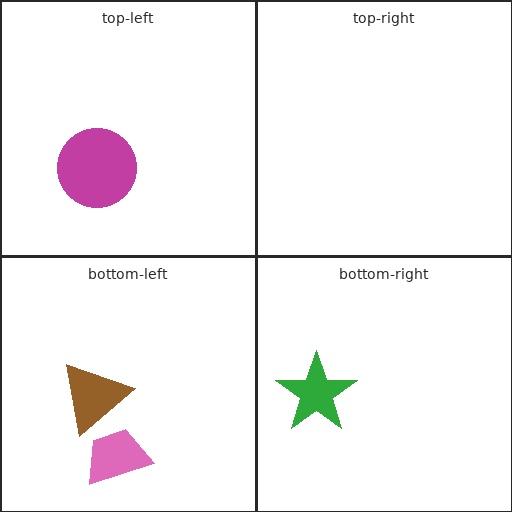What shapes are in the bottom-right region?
The green star.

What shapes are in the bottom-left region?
The pink trapezoid, the brown triangle.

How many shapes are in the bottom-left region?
2.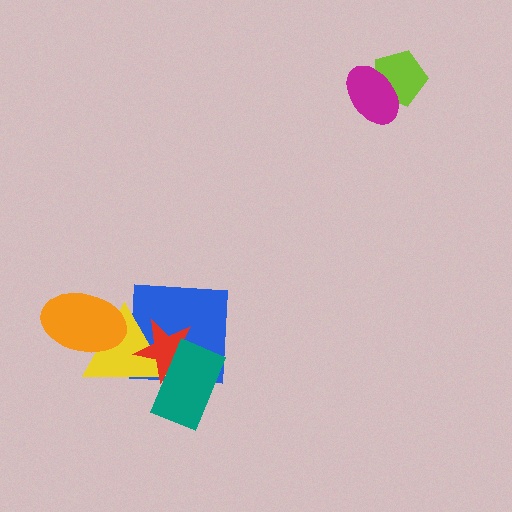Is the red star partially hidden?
Yes, it is partially covered by another shape.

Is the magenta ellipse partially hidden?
No, no other shape covers it.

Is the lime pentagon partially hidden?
Yes, it is partially covered by another shape.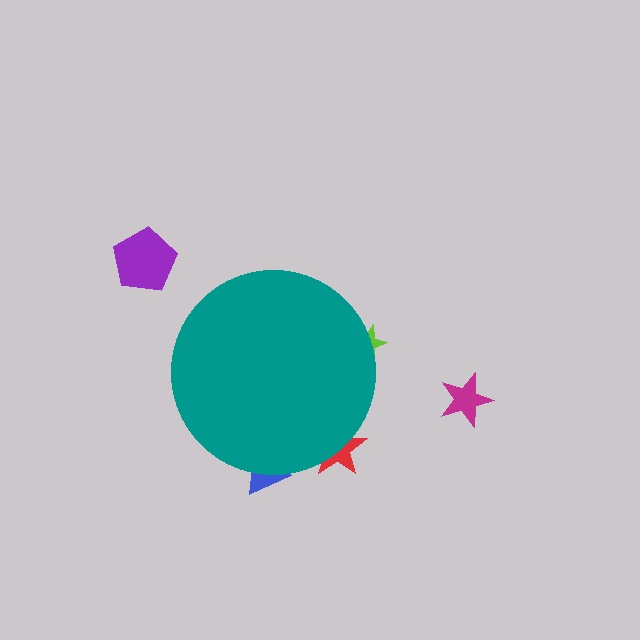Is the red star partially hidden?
Yes, the red star is partially hidden behind the teal circle.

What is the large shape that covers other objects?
A teal circle.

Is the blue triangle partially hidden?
Yes, the blue triangle is partially hidden behind the teal circle.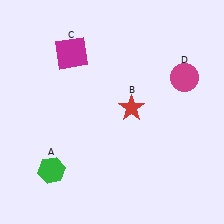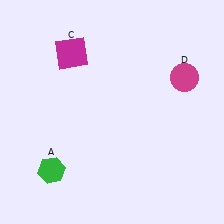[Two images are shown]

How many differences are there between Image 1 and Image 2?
There is 1 difference between the two images.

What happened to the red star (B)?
The red star (B) was removed in Image 2. It was in the top-right area of Image 1.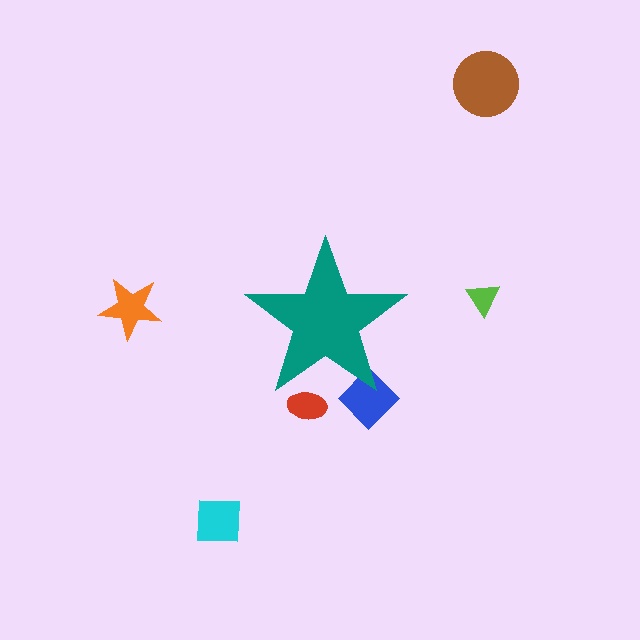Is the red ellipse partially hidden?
Yes, the red ellipse is partially hidden behind the teal star.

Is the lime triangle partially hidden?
No, the lime triangle is fully visible.